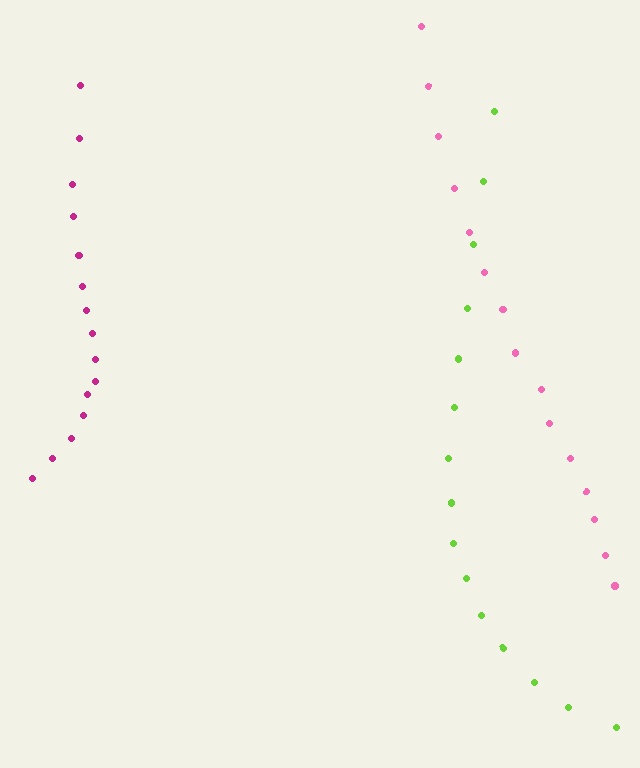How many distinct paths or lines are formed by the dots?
There are 3 distinct paths.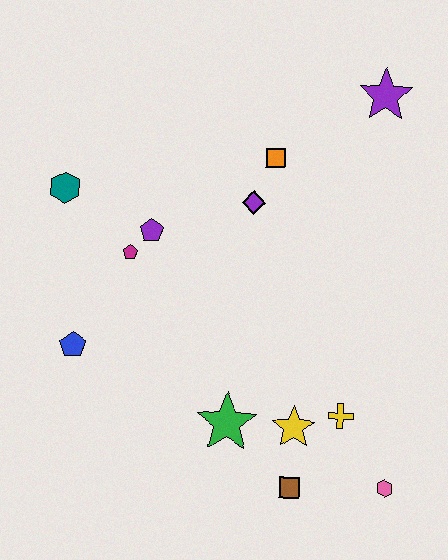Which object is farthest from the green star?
The purple star is farthest from the green star.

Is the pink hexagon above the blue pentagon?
No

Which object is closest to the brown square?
The yellow star is closest to the brown square.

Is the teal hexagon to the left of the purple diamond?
Yes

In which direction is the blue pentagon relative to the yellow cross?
The blue pentagon is to the left of the yellow cross.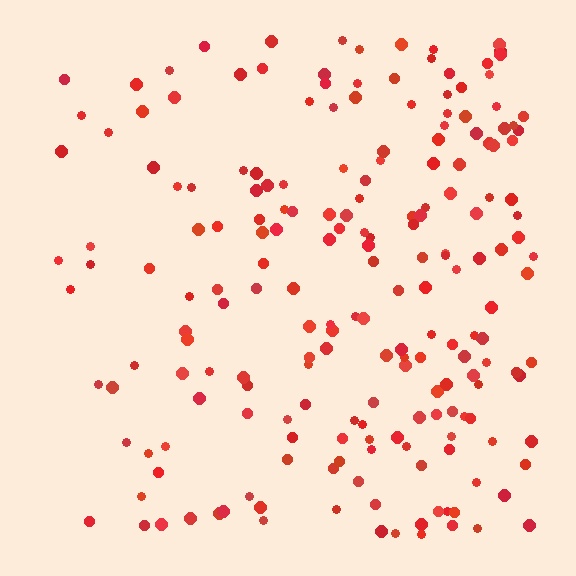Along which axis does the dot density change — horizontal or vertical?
Horizontal.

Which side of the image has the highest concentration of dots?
The right.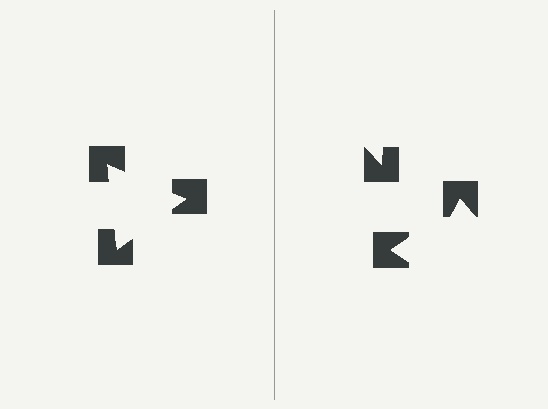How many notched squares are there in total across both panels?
6 — 3 on each side.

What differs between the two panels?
The notched squares are positioned identically on both sides; only the wedge orientations differ. On the left they align to a triangle; on the right they are misaligned.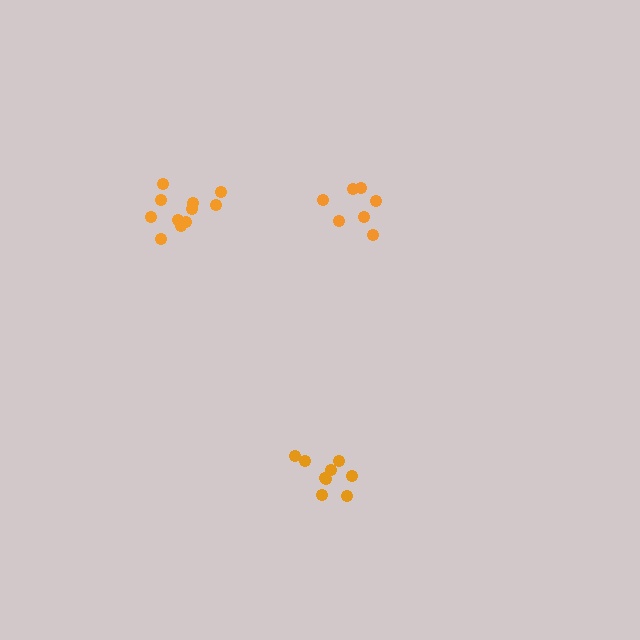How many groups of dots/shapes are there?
There are 3 groups.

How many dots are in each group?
Group 1: 11 dots, Group 2: 7 dots, Group 3: 9 dots (27 total).